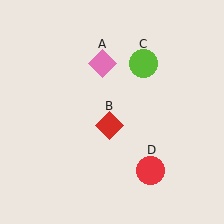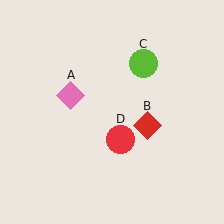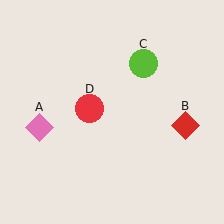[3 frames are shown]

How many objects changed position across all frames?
3 objects changed position: pink diamond (object A), red diamond (object B), red circle (object D).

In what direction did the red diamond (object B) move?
The red diamond (object B) moved right.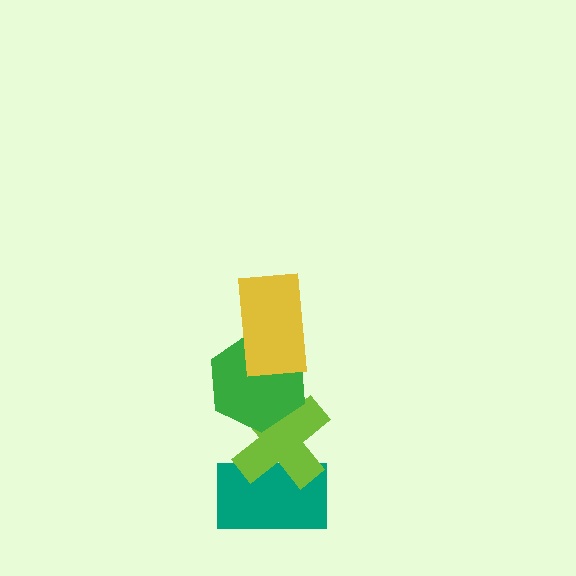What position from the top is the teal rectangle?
The teal rectangle is 4th from the top.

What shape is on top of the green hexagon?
The yellow rectangle is on top of the green hexagon.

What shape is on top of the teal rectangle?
The lime cross is on top of the teal rectangle.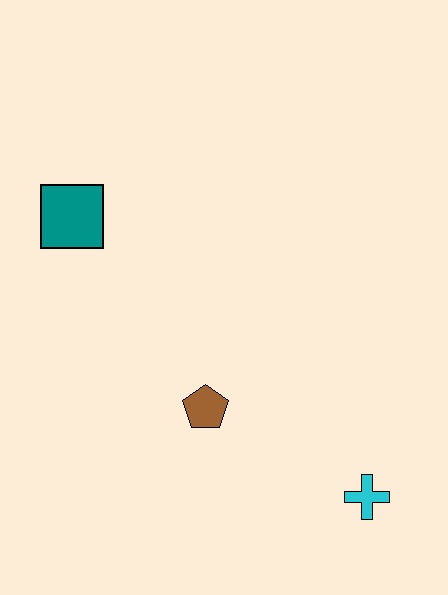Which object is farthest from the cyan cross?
The teal square is farthest from the cyan cross.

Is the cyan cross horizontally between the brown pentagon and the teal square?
No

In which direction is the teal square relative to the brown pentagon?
The teal square is above the brown pentagon.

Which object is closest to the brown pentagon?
The cyan cross is closest to the brown pentagon.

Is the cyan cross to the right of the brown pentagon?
Yes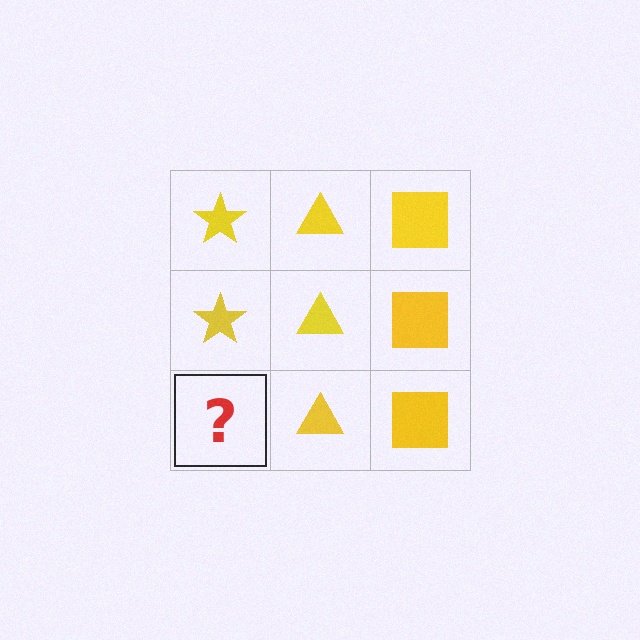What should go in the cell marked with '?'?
The missing cell should contain a yellow star.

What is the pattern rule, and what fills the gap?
The rule is that each column has a consistent shape. The gap should be filled with a yellow star.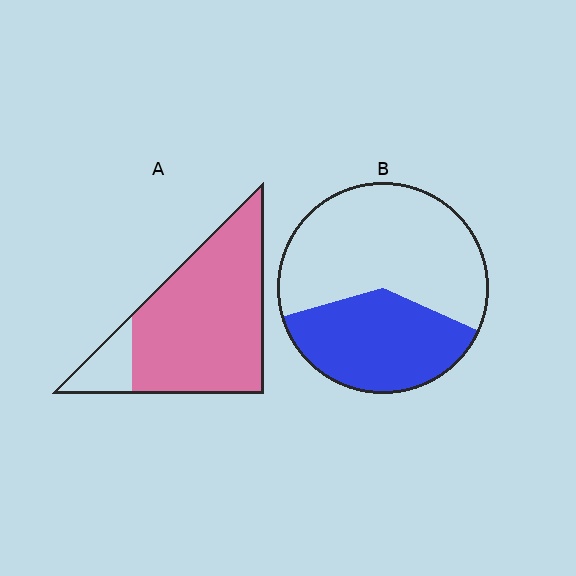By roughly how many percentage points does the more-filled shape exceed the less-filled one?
By roughly 45 percentage points (A over B).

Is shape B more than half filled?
No.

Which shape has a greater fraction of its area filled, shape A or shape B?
Shape A.